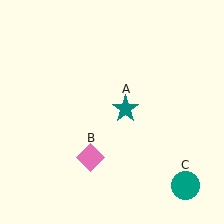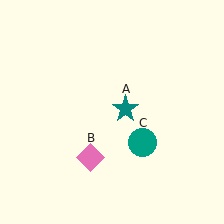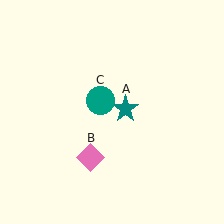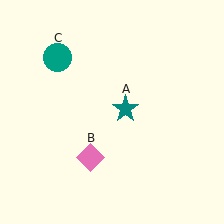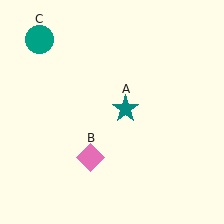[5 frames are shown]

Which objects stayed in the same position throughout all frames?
Teal star (object A) and pink diamond (object B) remained stationary.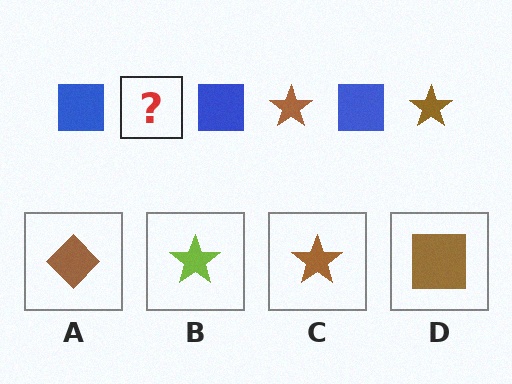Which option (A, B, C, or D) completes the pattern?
C.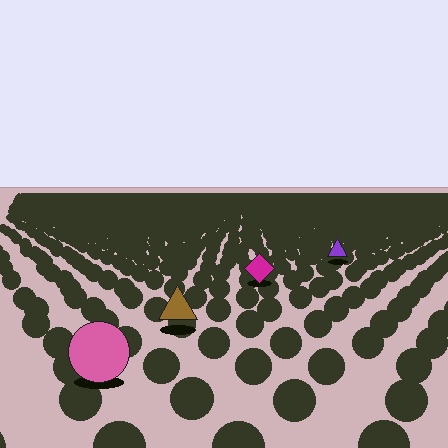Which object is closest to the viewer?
The pink circle is closest. The texture marks near it are larger and more spread out.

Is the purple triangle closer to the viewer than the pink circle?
No. The pink circle is closer — you can tell from the texture gradient: the ground texture is coarser near it.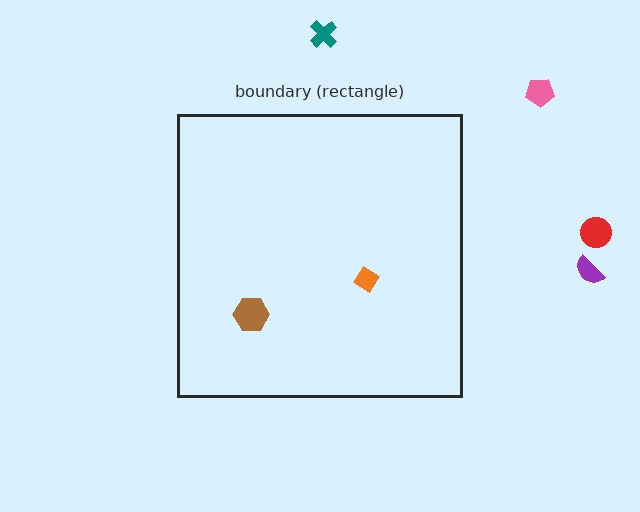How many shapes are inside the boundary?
2 inside, 4 outside.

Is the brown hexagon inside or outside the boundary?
Inside.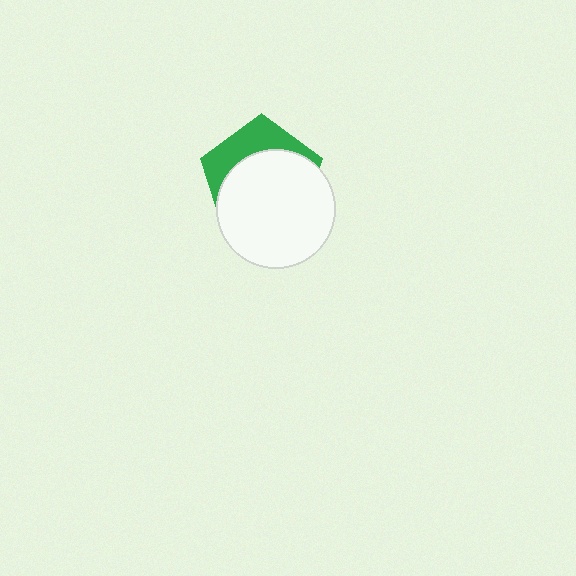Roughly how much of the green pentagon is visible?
A small part of it is visible (roughly 32%).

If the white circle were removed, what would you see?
You would see the complete green pentagon.